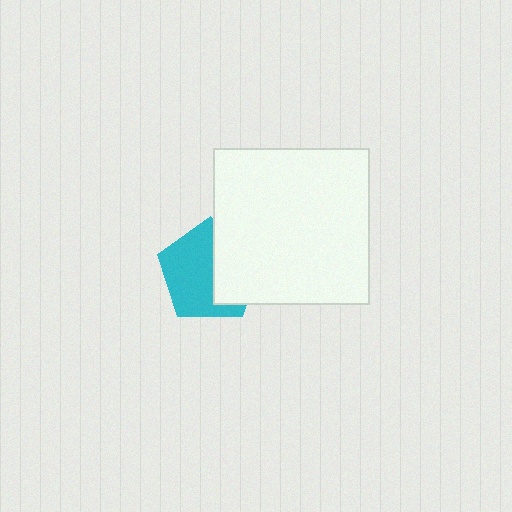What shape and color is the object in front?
The object in front is a white square.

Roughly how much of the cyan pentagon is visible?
About half of it is visible (roughly 60%).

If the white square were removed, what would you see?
You would see the complete cyan pentagon.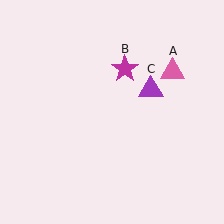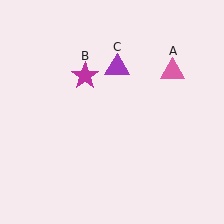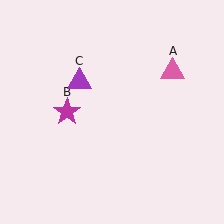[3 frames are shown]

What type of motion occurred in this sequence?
The magenta star (object B), purple triangle (object C) rotated counterclockwise around the center of the scene.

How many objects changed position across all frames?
2 objects changed position: magenta star (object B), purple triangle (object C).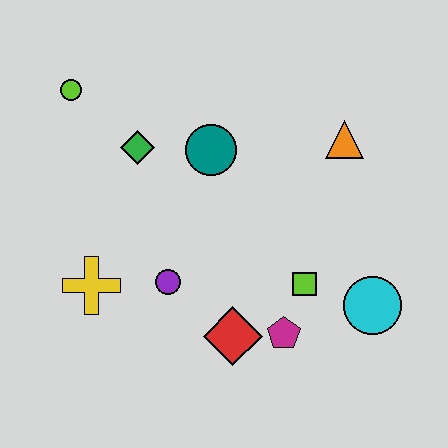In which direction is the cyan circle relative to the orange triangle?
The cyan circle is below the orange triangle.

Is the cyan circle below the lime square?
Yes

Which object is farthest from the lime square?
The lime circle is farthest from the lime square.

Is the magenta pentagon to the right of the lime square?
No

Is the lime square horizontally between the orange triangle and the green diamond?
Yes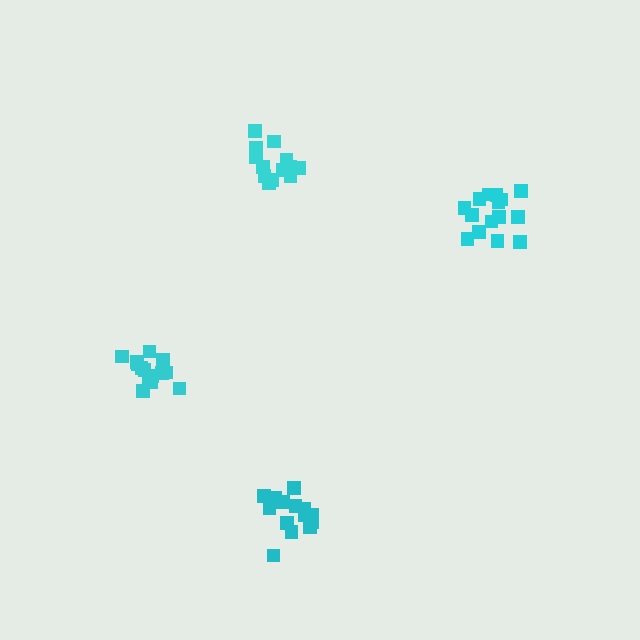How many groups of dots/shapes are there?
There are 4 groups.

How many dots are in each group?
Group 1: 13 dots, Group 2: 15 dots, Group 3: 15 dots, Group 4: 15 dots (58 total).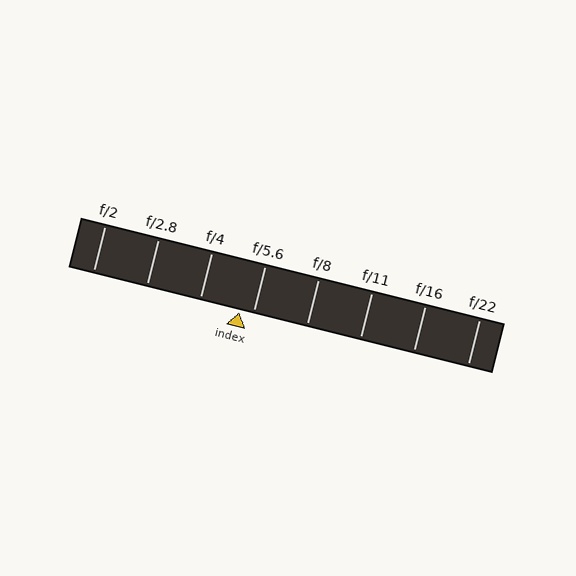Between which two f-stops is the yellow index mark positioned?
The index mark is between f/4 and f/5.6.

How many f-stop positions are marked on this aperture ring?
There are 8 f-stop positions marked.